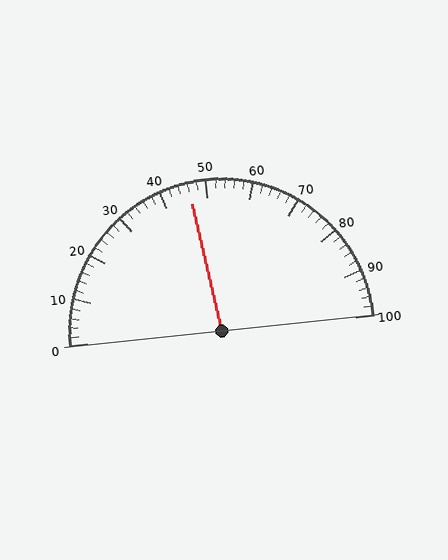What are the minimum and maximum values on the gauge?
The gauge ranges from 0 to 100.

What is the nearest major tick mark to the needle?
The nearest major tick mark is 50.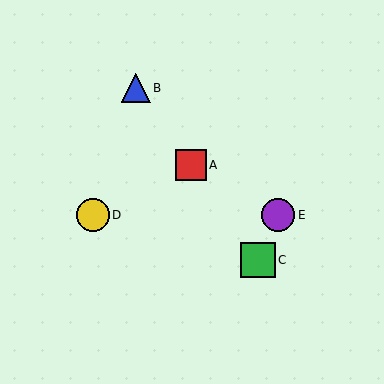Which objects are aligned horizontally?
Objects D, E are aligned horizontally.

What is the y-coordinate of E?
Object E is at y≈215.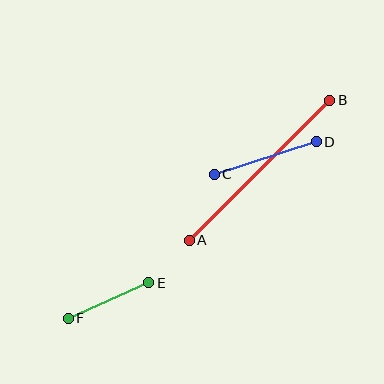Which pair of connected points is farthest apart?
Points A and B are farthest apart.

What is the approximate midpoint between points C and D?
The midpoint is at approximately (265, 158) pixels.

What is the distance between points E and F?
The distance is approximately 88 pixels.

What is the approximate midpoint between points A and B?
The midpoint is at approximately (260, 170) pixels.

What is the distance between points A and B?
The distance is approximately 198 pixels.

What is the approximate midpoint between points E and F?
The midpoint is at approximately (109, 301) pixels.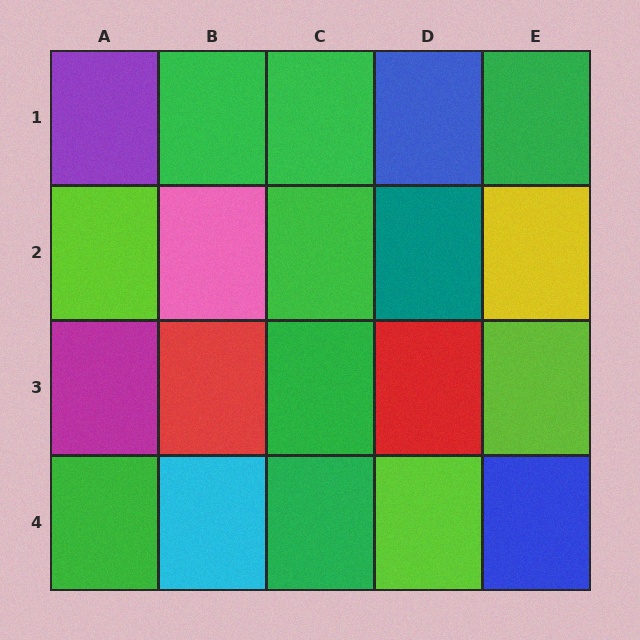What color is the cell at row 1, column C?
Green.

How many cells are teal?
1 cell is teal.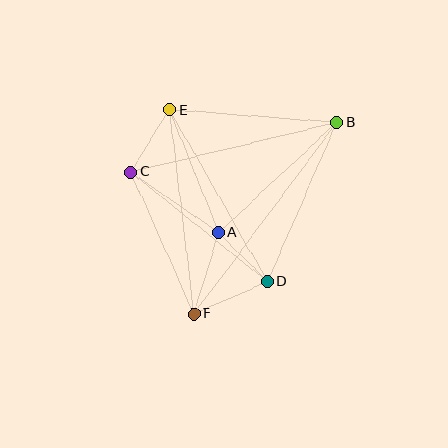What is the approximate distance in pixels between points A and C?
The distance between A and C is approximately 106 pixels.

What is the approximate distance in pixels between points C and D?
The distance between C and D is approximately 175 pixels.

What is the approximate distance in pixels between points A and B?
The distance between A and B is approximately 162 pixels.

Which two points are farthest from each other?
Points B and F are farthest from each other.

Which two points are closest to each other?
Points A and D are closest to each other.